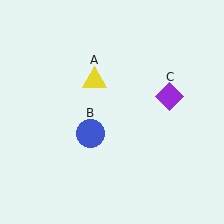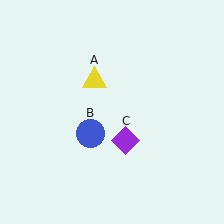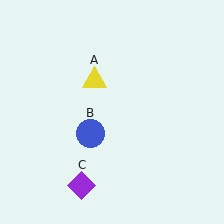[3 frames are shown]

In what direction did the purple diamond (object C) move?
The purple diamond (object C) moved down and to the left.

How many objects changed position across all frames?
1 object changed position: purple diamond (object C).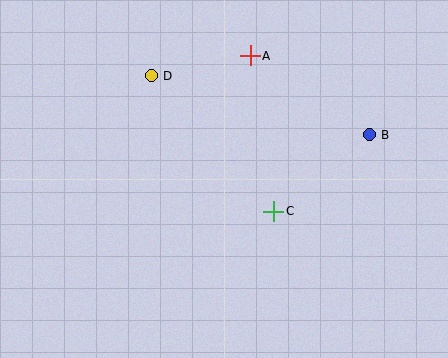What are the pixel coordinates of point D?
Point D is at (151, 76).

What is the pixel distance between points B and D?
The distance between B and D is 226 pixels.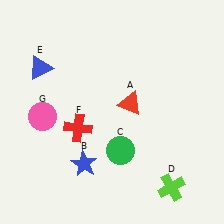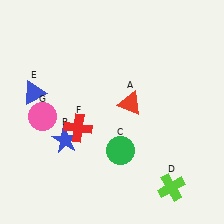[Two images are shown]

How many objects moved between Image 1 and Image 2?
2 objects moved between the two images.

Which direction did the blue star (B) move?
The blue star (B) moved up.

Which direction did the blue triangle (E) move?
The blue triangle (E) moved down.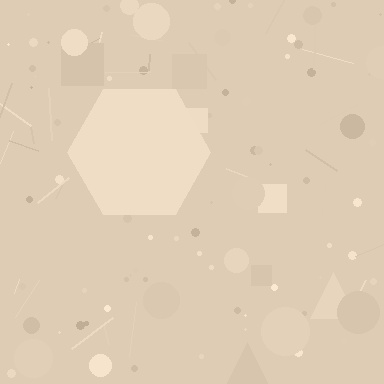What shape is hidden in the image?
A hexagon is hidden in the image.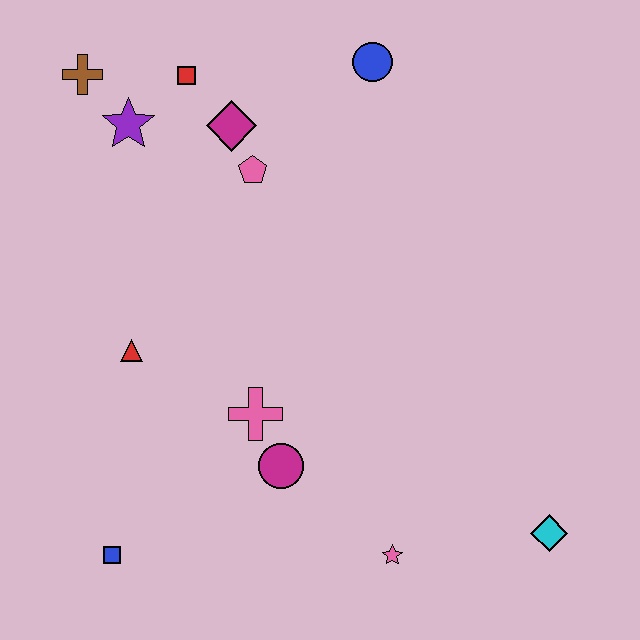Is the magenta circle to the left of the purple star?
No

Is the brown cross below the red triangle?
No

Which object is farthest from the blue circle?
The blue square is farthest from the blue circle.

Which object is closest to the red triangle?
The pink cross is closest to the red triangle.